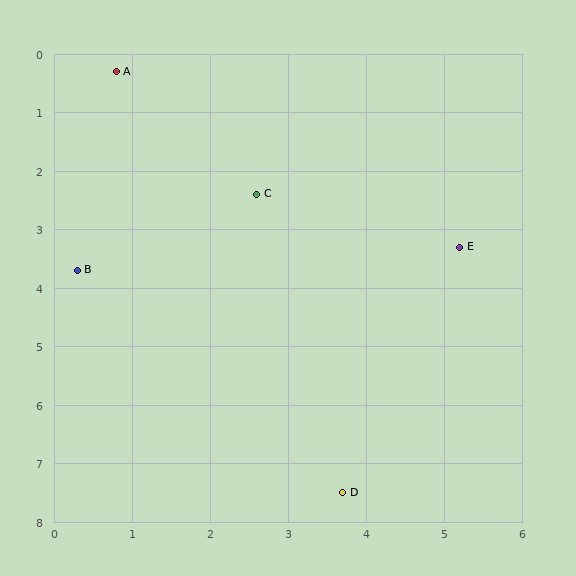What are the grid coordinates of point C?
Point C is at approximately (2.6, 2.4).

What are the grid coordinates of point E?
Point E is at approximately (5.2, 3.3).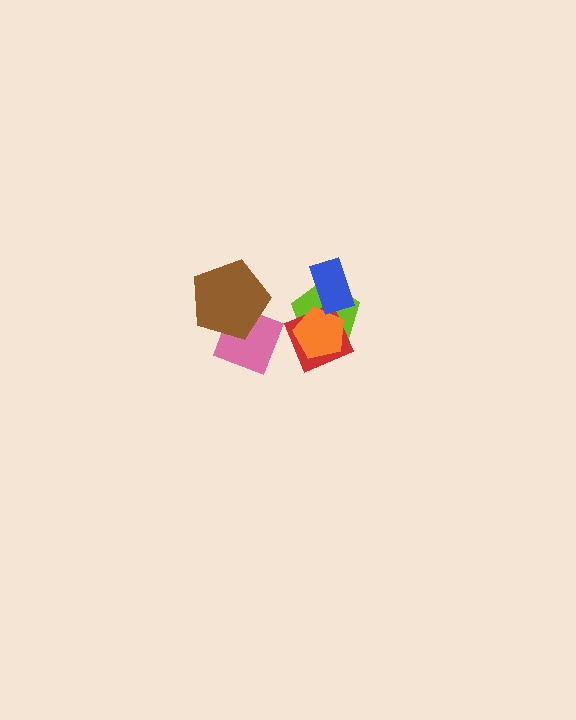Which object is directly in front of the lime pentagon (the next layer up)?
The red square is directly in front of the lime pentagon.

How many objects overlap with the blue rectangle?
1 object overlaps with the blue rectangle.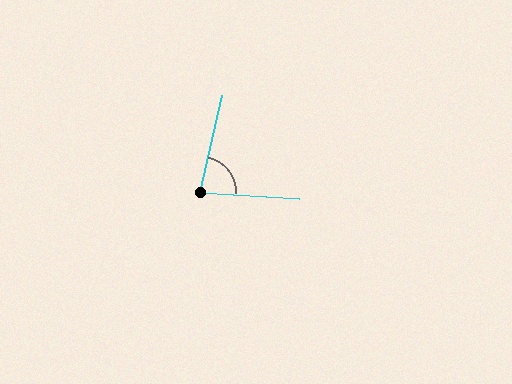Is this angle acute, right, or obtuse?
It is acute.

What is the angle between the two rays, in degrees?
Approximately 81 degrees.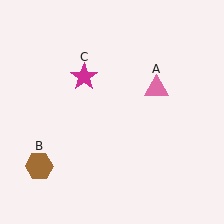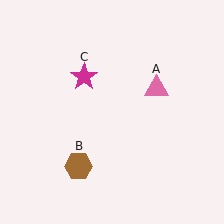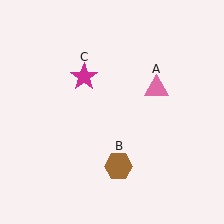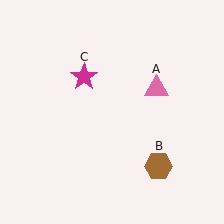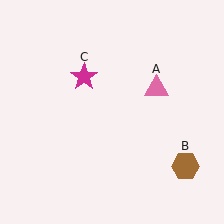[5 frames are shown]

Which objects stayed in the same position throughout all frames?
Pink triangle (object A) and magenta star (object C) remained stationary.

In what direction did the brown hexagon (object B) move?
The brown hexagon (object B) moved right.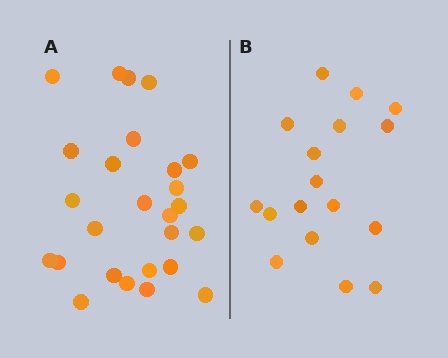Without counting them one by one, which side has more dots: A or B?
Region A (the left region) has more dots.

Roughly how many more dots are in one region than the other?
Region A has roughly 8 or so more dots than region B.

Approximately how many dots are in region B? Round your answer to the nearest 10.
About 20 dots. (The exact count is 17, which rounds to 20.)